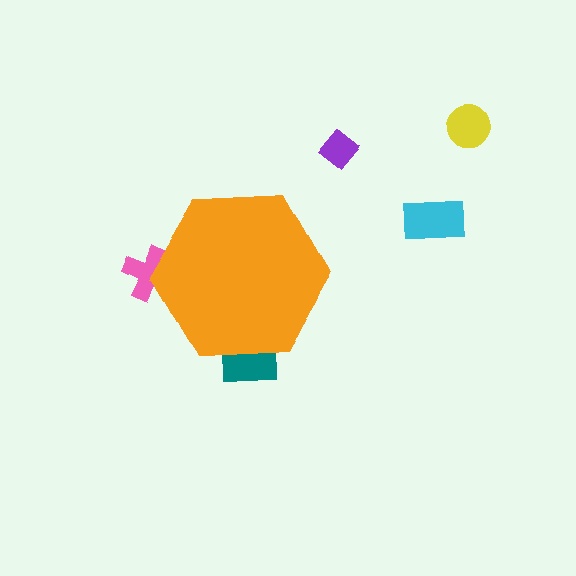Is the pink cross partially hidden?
Yes, the pink cross is partially hidden behind the orange hexagon.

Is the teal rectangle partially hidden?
Yes, the teal rectangle is partially hidden behind the orange hexagon.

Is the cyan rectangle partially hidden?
No, the cyan rectangle is fully visible.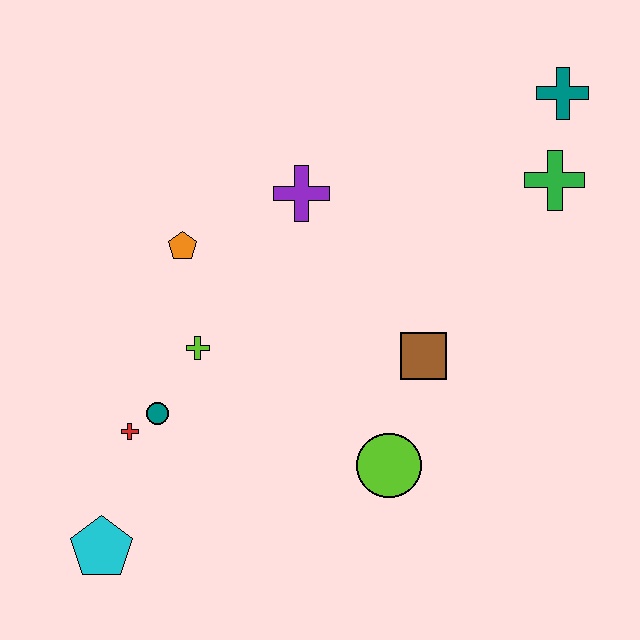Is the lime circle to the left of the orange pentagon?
No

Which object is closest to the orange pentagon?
The lime cross is closest to the orange pentagon.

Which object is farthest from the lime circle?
The teal cross is farthest from the lime circle.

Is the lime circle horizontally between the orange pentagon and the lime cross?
No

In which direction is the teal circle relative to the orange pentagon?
The teal circle is below the orange pentagon.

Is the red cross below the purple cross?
Yes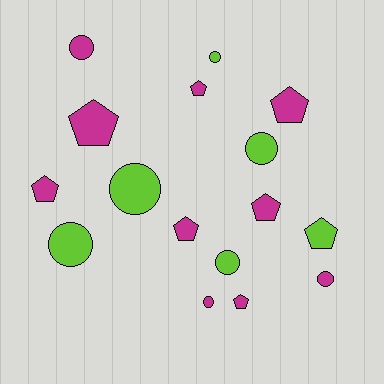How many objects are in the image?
There are 16 objects.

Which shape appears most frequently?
Pentagon, with 8 objects.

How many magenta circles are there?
There are 3 magenta circles.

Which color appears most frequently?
Magenta, with 10 objects.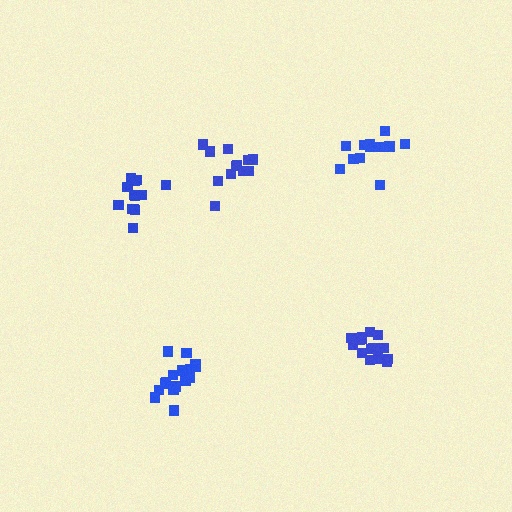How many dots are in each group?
Group 1: 17 dots, Group 2: 15 dots, Group 3: 12 dots, Group 4: 12 dots, Group 5: 13 dots (69 total).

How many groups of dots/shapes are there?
There are 5 groups.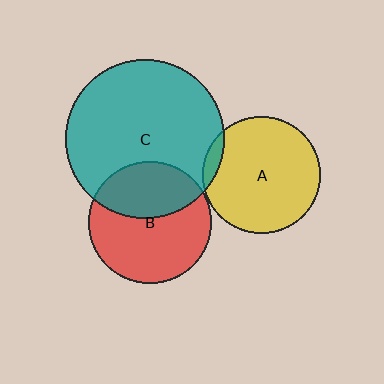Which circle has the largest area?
Circle C (teal).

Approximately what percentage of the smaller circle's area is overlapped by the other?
Approximately 5%.